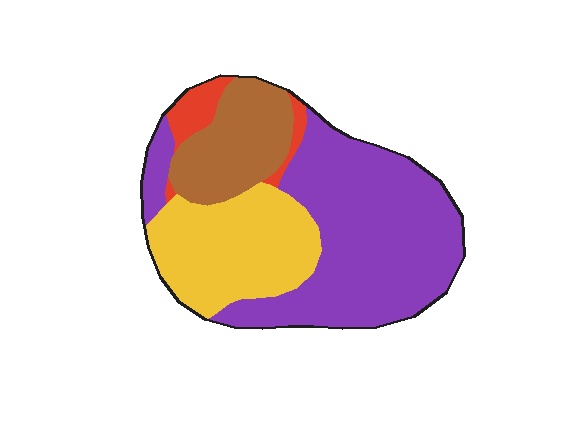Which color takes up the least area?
Red, at roughly 5%.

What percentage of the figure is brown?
Brown takes up about one sixth (1/6) of the figure.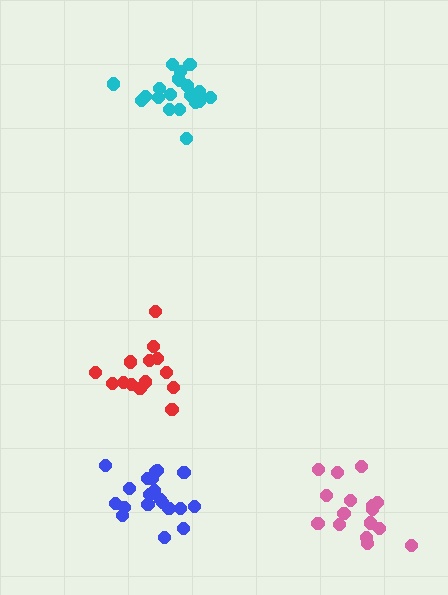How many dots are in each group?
Group 1: 16 dots, Group 2: 14 dots, Group 3: 20 dots, Group 4: 20 dots (70 total).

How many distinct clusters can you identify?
There are 4 distinct clusters.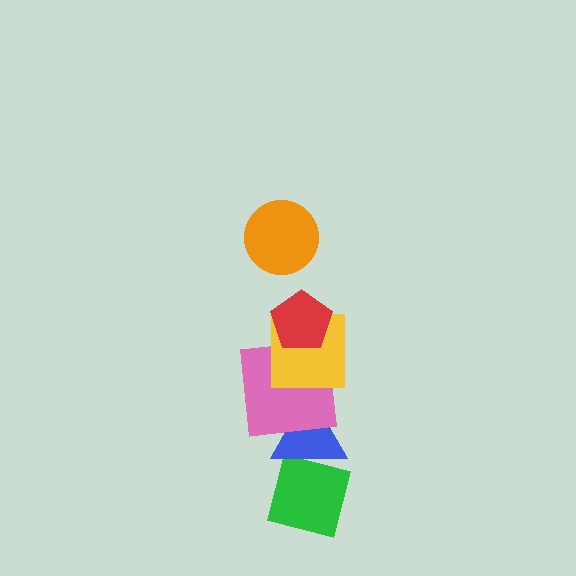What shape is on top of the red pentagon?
The orange circle is on top of the red pentagon.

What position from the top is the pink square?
The pink square is 4th from the top.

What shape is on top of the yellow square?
The red pentagon is on top of the yellow square.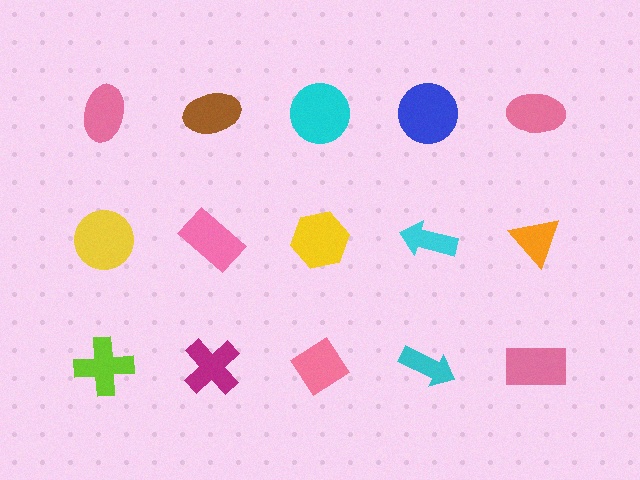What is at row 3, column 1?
A lime cross.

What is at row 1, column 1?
A pink ellipse.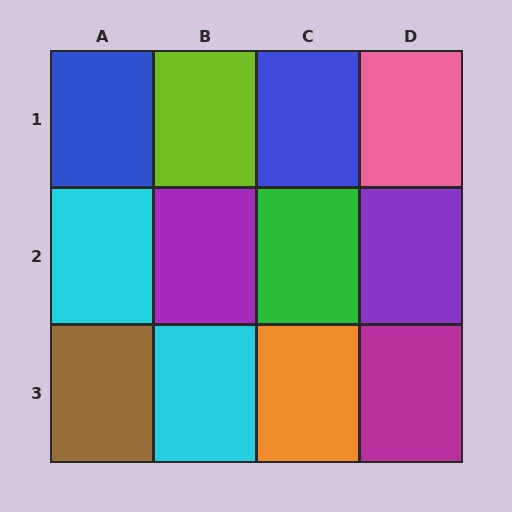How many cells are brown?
1 cell is brown.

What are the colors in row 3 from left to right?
Brown, cyan, orange, magenta.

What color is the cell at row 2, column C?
Green.